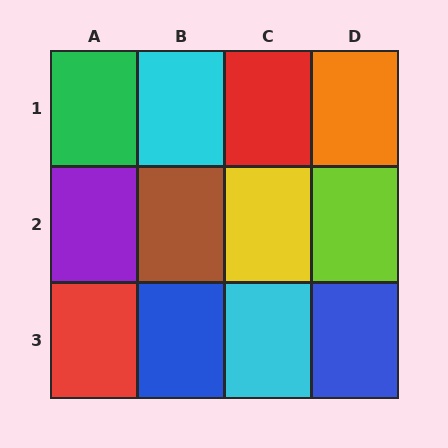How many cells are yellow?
1 cell is yellow.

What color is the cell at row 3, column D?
Blue.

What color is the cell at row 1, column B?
Cyan.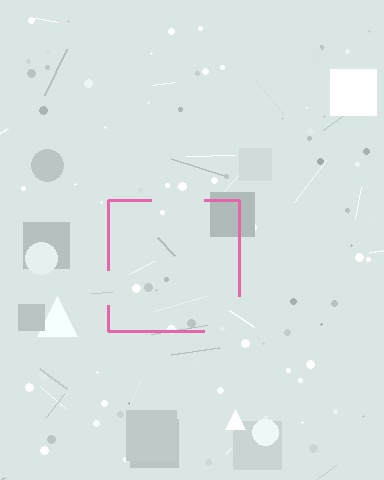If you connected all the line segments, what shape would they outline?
They would outline a square.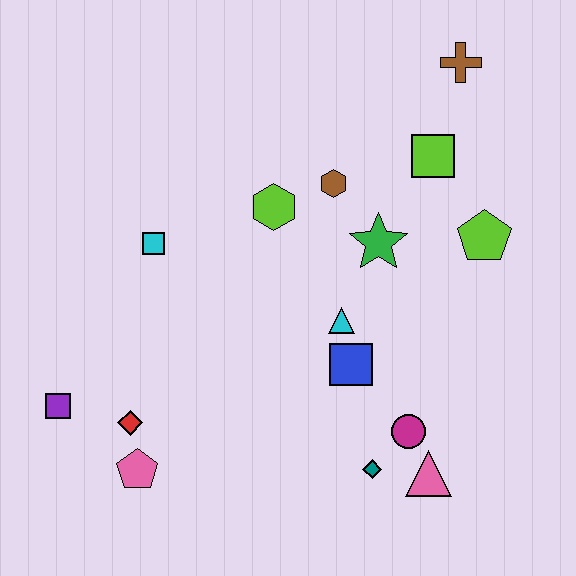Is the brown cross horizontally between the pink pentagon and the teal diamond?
No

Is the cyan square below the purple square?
No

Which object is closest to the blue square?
The cyan triangle is closest to the blue square.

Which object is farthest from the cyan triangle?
The purple square is farthest from the cyan triangle.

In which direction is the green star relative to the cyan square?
The green star is to the right of the cyan square.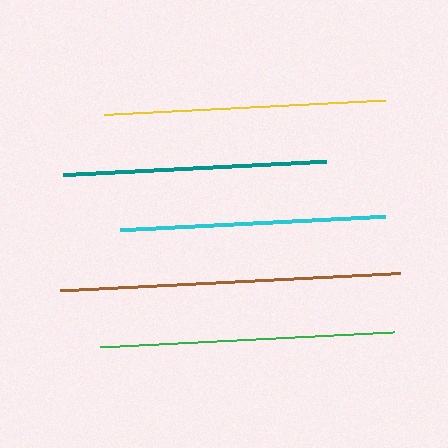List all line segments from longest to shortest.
From longest to shortest: brown, green, yellow, cyan, teal.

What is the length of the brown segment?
The brown segment is approximately 340 pixels long.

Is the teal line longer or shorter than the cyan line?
The cyan line is longer than the teal line.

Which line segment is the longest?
The brown line is the longest at approximately 340 pixels.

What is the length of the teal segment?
The teal segment is approximately 262 pixels long.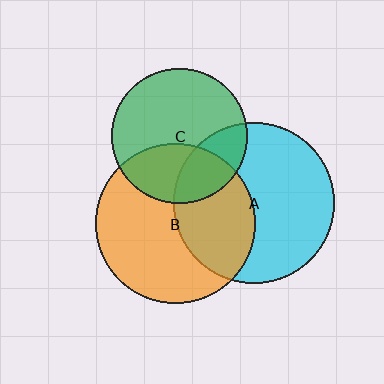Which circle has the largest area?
Circle A (cyan).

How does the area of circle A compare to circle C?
Approximately 1.4 times.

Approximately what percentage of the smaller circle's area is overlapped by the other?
Approximately 40%.